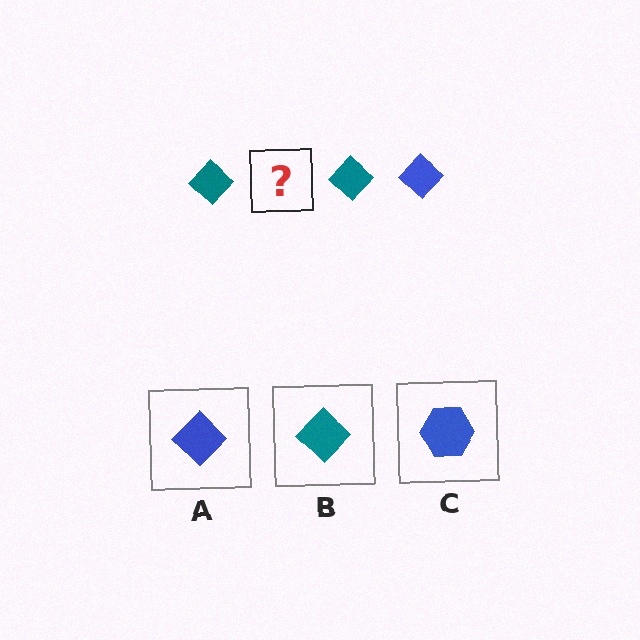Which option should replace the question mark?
Option A.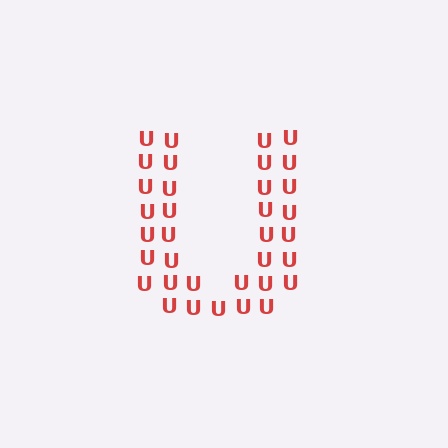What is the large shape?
The large shape is the letter U.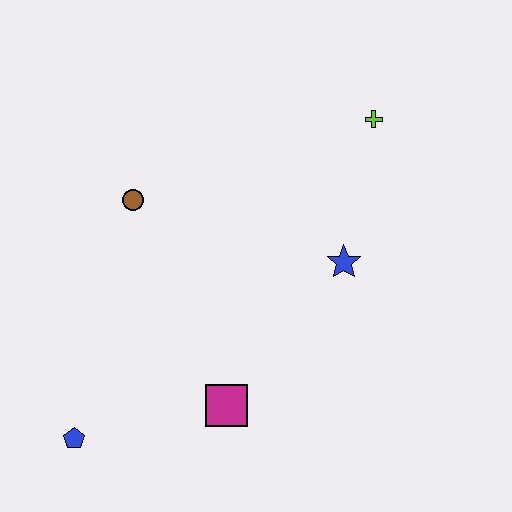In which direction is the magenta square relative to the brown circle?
The magenta square is below the brown circle.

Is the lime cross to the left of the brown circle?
No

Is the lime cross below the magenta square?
No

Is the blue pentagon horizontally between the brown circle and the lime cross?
No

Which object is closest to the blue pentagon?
The magenta square is closest to the blue pentagon.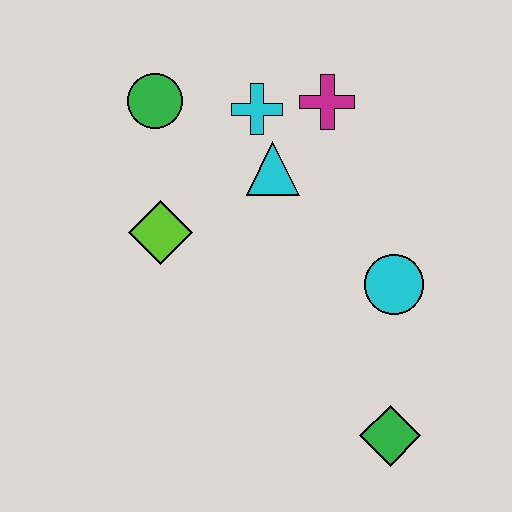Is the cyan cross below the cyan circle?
No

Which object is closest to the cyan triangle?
The cyan cross is closest to the cyan triangle.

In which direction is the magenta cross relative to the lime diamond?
The magenta cross is to the right of the lime diamond.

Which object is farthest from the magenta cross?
The green diamond is farthest from the magenta cross.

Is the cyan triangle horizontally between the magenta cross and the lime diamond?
Yes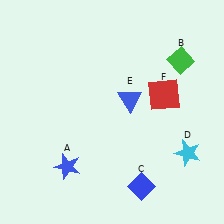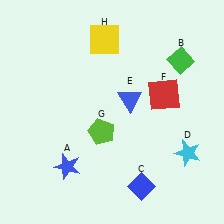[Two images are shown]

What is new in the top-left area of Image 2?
A yellow square (H) was added in the top-left area of Image 2.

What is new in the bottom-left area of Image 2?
A lime pentagon (G) was added in the bottom-left area of Image 2.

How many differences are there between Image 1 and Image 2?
There are 2 differences between the two images.